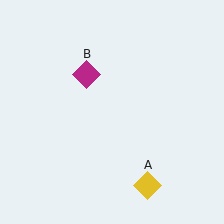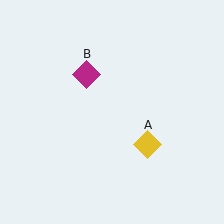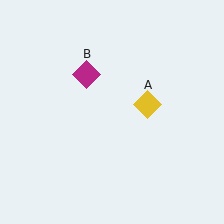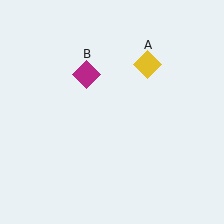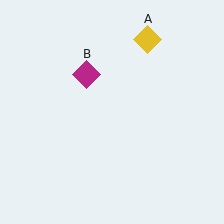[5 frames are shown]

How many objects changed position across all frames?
1 object changed position: yellow diamond (object A).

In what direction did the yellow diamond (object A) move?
The yellow diamond (object A) moved up.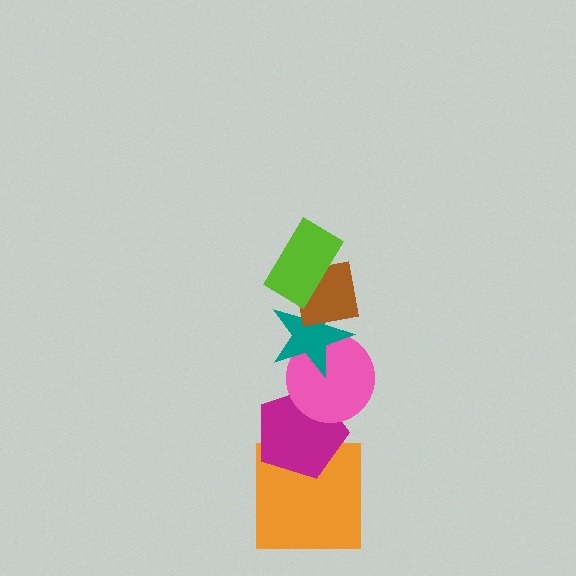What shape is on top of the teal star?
The brown square is on top of the teal star.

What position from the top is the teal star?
The teal star is 3rd from the top.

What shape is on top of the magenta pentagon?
The pink circle is on top of the magenta pentagon.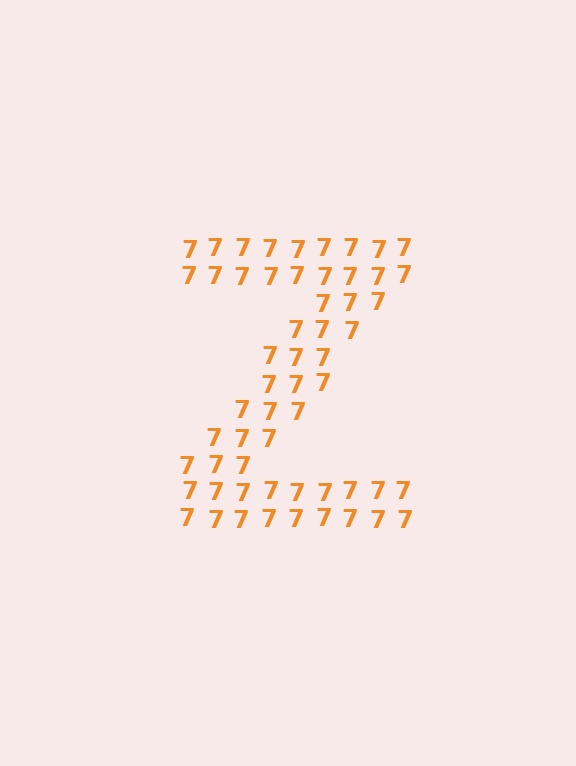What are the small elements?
The small elements are digit 7's.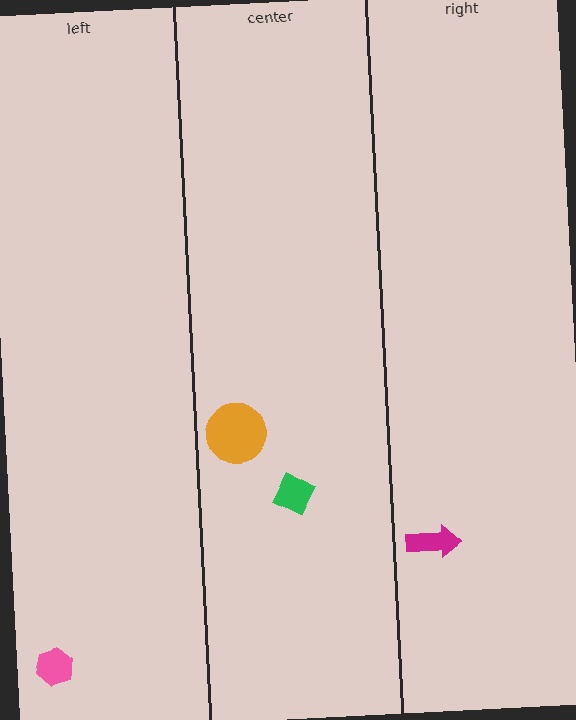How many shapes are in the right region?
1.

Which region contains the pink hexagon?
The left region.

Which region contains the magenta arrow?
The right region.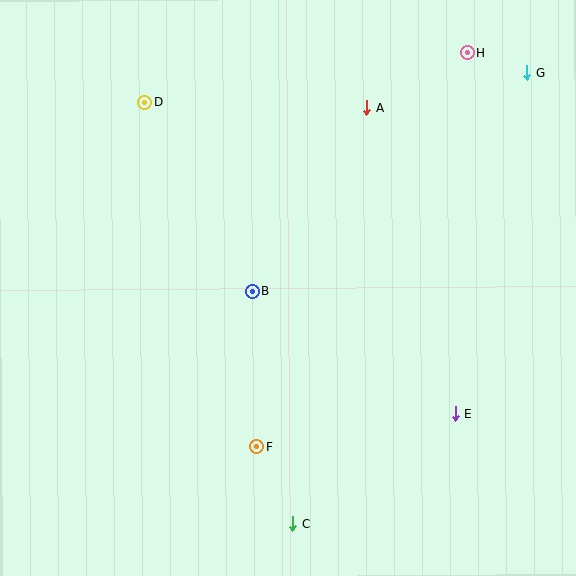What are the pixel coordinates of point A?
Point A is at (367, 108).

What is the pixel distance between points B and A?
The distance between B and A is 216 pixels.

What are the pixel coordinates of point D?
Point D is at (145, 102).